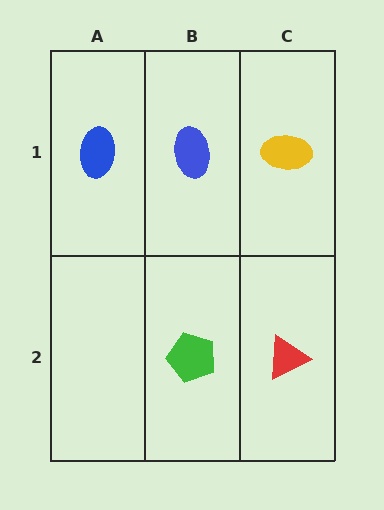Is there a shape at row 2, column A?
No, that cell is empty.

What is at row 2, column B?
A green pentagon.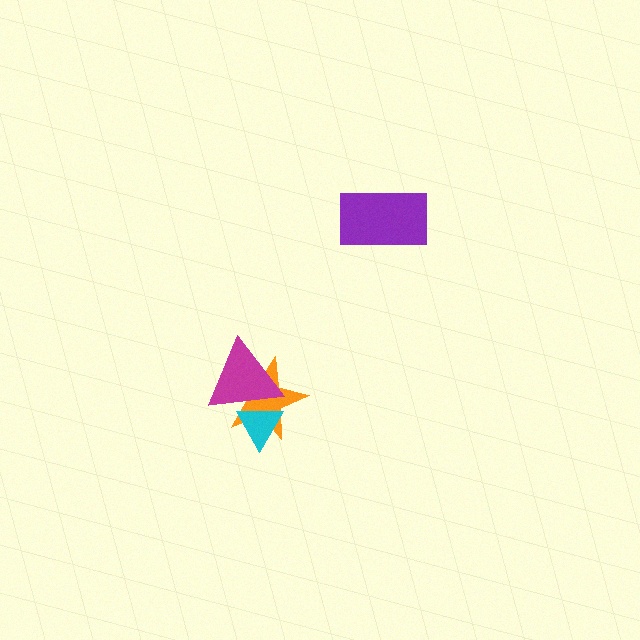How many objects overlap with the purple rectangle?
0 objects overlap with the purple rectangle.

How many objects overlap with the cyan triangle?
2 objects overlap with the cyan triangle.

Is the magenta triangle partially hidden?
No, no other shape covers it.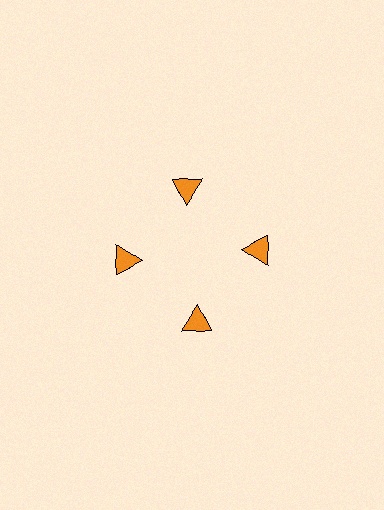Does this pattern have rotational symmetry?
Yes, this pattern has 4-fold rotational symmetry. It looks the same after rotating 90 degrees around the center.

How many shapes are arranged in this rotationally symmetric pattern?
There are 4 shapes, arranged in 4 groups of 1.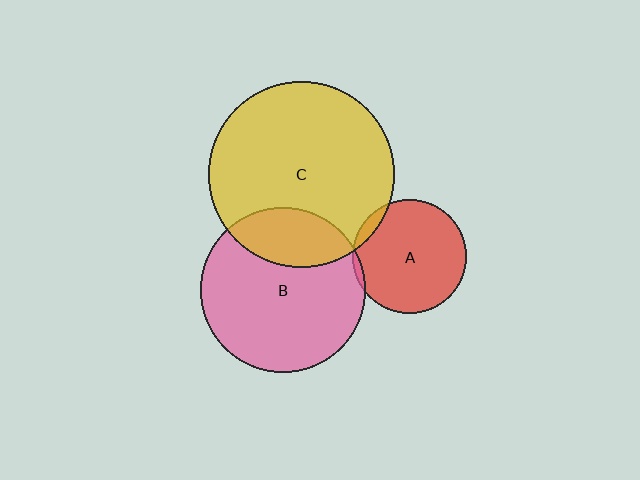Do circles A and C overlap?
Yes.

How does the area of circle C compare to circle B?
Approximately 1.3 times.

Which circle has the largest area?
Circle C (yellow).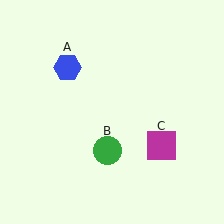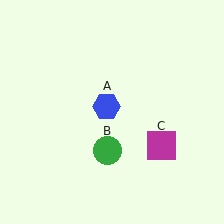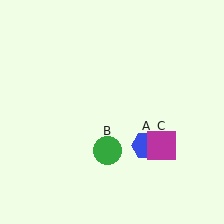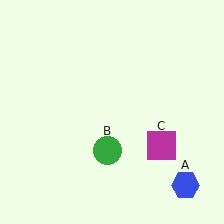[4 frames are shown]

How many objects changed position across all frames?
1 object changed position: blue hexagon (object A).